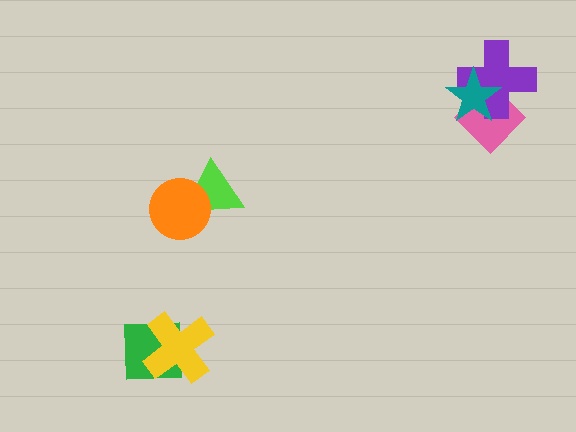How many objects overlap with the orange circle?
1 object overlaps with the orange circle.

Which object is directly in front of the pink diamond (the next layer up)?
The purple cross is directly in front of the pink diamond.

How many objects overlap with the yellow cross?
1 object overlaps with the yellow cross.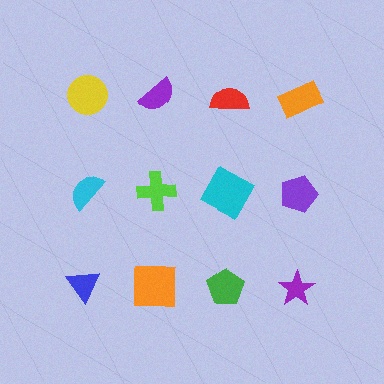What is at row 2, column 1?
A cyan semicircle.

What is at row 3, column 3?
A green pentagon.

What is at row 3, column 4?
A purple star.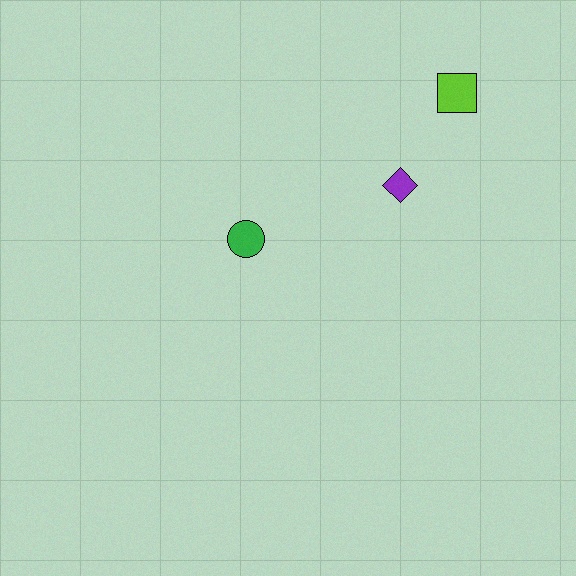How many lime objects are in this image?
There is 1 lime object.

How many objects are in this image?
There are 3 objects.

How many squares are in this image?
There is 1 square.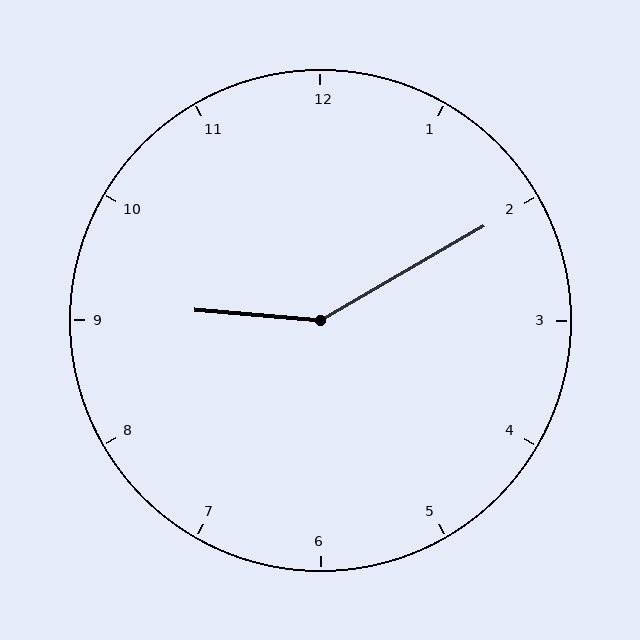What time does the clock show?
9:10.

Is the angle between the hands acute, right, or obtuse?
It is obtuse.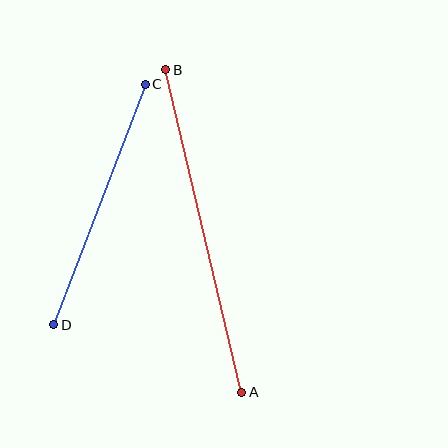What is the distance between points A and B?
The distance is approximately 331 pixels.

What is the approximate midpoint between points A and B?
The midpoint is at approximately (204, 231) pixels.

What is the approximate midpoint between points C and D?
The midpoint is at approximately (99, 204) pixels.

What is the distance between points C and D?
The distance is approximately 257 pixels.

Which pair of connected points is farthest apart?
Points A and B are farthest apart.